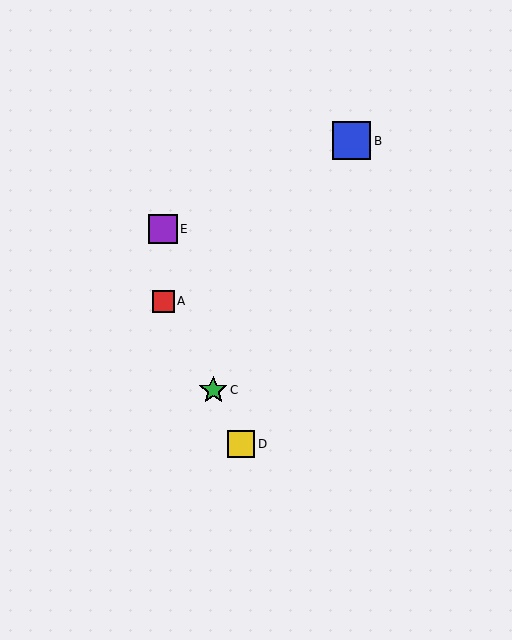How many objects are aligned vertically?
2 objects (A, E) are aligned vertically.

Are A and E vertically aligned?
Yes, both are at x≈163.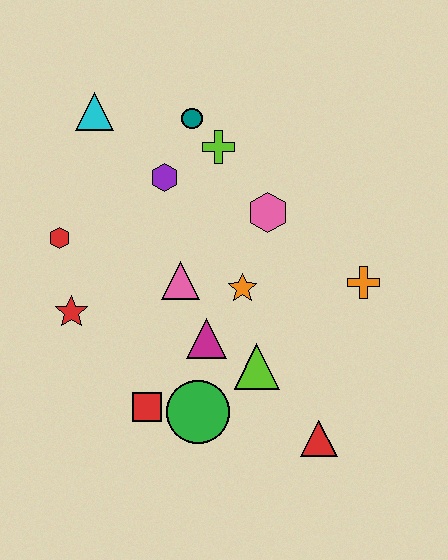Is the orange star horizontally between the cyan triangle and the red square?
No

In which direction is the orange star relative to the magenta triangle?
The orange star is above the magenta triangle.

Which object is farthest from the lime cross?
The red triangle is farthest from the lime cross.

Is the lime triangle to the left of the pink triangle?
No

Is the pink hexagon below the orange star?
No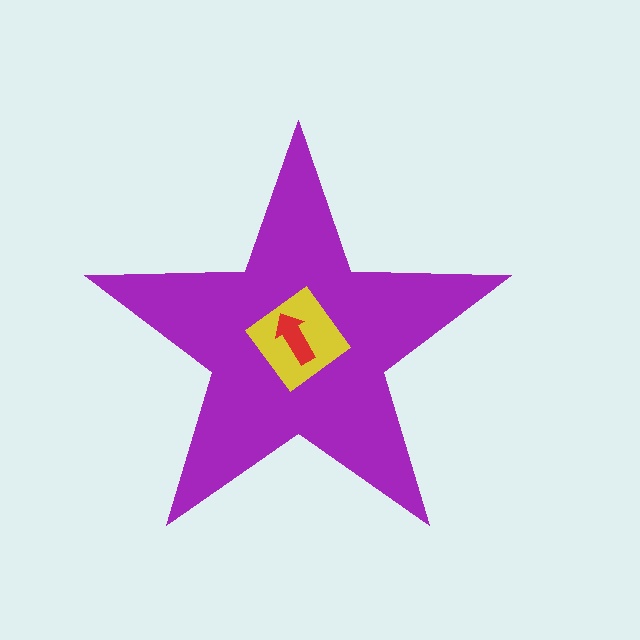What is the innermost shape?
The red arrow.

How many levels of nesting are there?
3.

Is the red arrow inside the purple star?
Yes.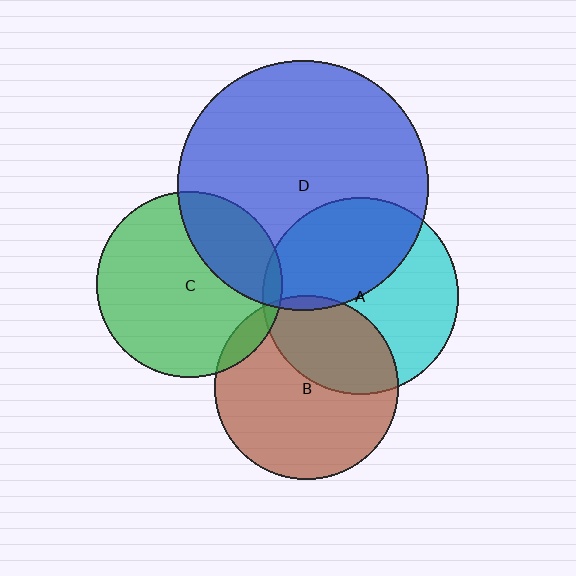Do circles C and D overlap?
Yes.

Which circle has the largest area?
Circle D (blue).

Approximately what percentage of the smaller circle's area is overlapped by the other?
Approximately 25%.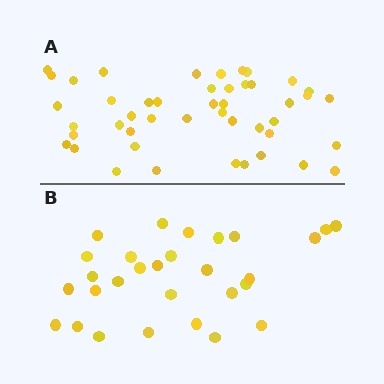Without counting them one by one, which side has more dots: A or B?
Region A (the top region) has more dots.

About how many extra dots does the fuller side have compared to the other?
Region A has approximately 15 more dots than region B.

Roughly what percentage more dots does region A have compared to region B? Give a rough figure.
About 60% more.